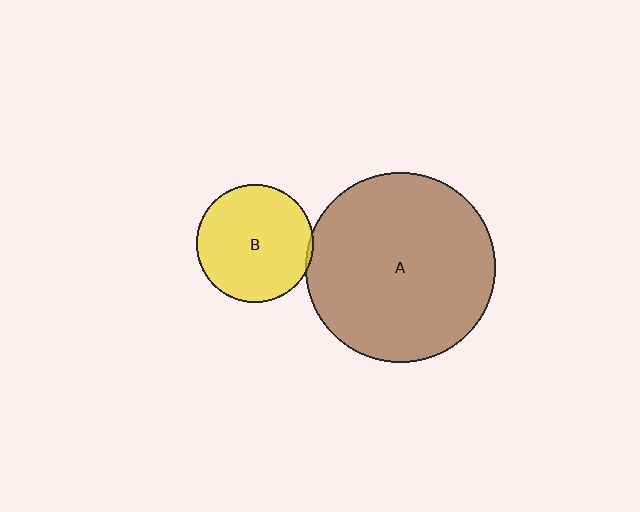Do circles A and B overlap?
Yes.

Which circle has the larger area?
Circle A (brown).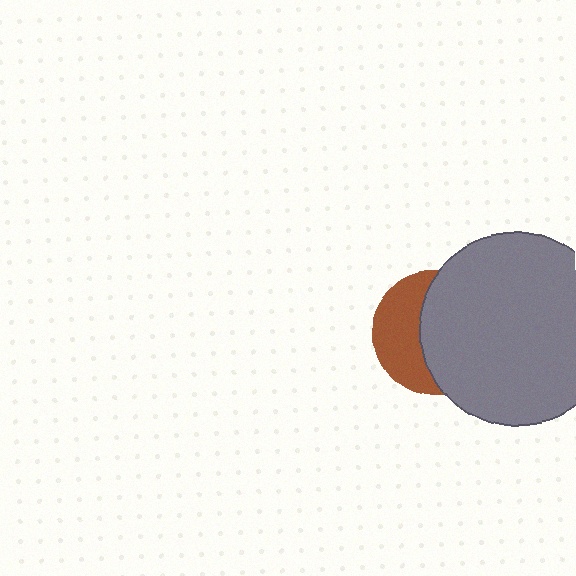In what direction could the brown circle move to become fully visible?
The brown circle could move left. That would shift it out from behind the gray circle entirely.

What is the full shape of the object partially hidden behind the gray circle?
The partially hidden object is a brown circle.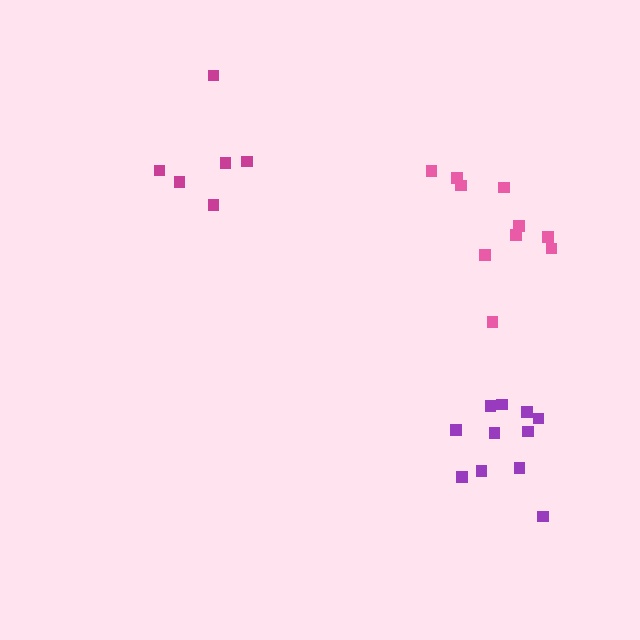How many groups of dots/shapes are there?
There are 3 groups.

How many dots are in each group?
Group 1: 11 dots, Group 2: 10 dots, Group 3: 6 dots (27 total).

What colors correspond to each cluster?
The clusters are colored: purple, pink, magenta.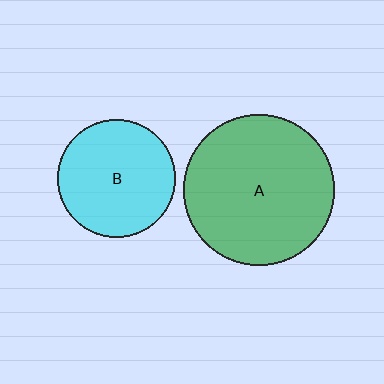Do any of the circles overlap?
No, none of the circles overlap.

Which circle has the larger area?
Circle A (green).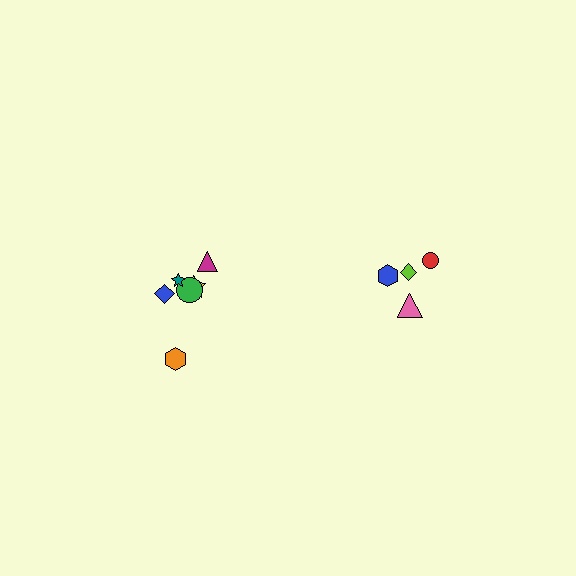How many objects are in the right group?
There are 4 objects.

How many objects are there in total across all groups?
There are 10 objects.